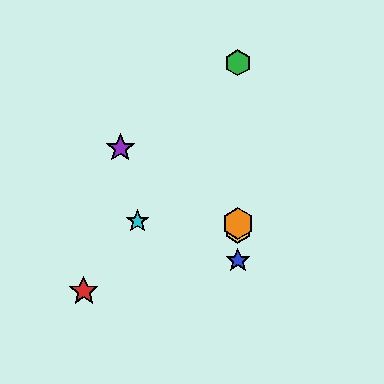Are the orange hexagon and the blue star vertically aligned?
Yes, both are at x≈238.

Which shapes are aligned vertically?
The blue star, the green hexagon, the yellow hexagon, the orange hexagon are aligned vertically.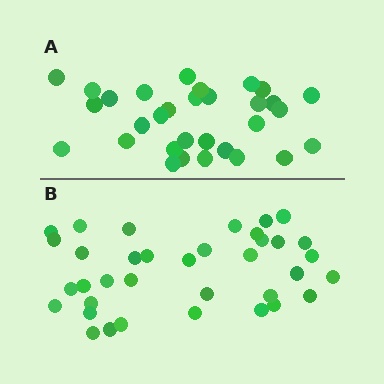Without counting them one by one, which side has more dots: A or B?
Region B (the bottom region) has more dots.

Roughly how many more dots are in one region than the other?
Region B has about 5 more dots than region A.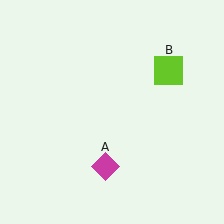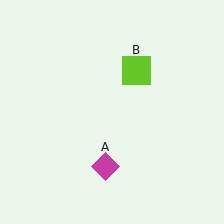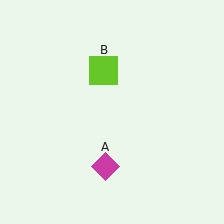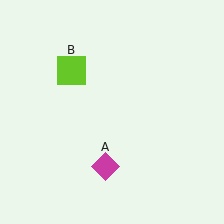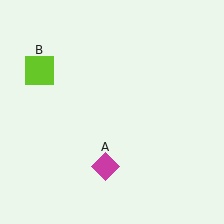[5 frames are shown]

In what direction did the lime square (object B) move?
The lime square (object B) moved left.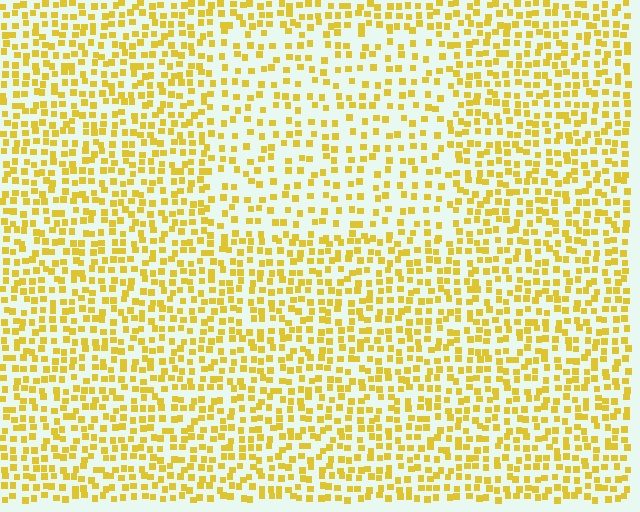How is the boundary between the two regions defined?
The boundary is defined by a change in element density (approximately 1.7x ratio). All elements are the same color, size, and shape.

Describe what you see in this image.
The image contains small yellow elements arranged at two different densities. A rectangle-shaped region is visible where the elements are less densely packed than the surrounding area.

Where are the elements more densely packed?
The elements are more densely packed outside the rectangle boundary.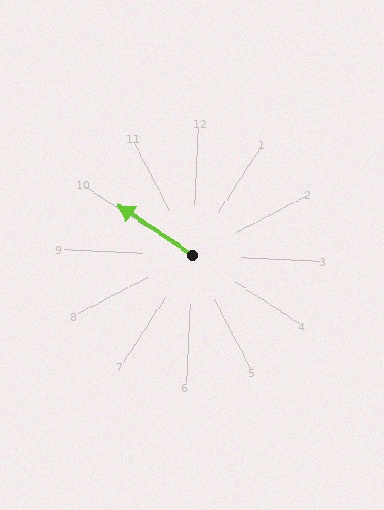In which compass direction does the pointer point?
Northwest.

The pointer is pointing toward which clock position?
Roughly 10 o'clock.